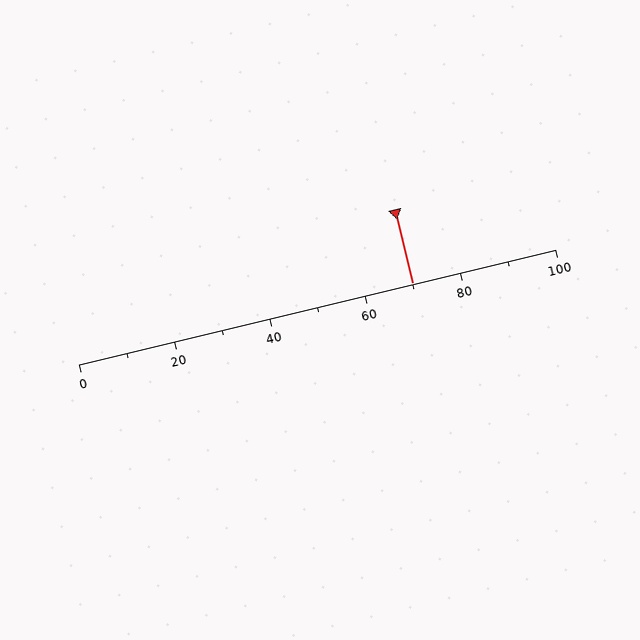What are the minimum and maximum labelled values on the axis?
The axis runs from 0 to 100.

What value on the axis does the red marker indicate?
The marker indicates approximately 70.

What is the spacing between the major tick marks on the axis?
The major ticks are spaced 20 apart.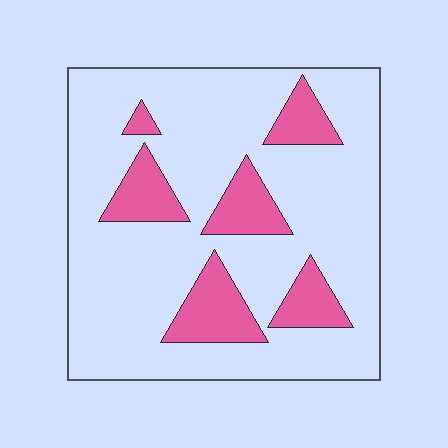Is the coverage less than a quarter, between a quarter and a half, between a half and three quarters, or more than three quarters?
Less than a quarter.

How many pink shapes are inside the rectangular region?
6.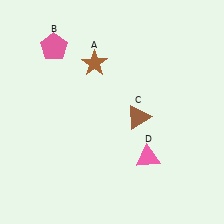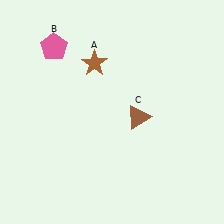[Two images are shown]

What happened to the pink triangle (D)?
The pink triangle (D) was removed in Image 2. It was in the bottom-right area of Image 1.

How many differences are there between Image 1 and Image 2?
There is 1 difference between the two images.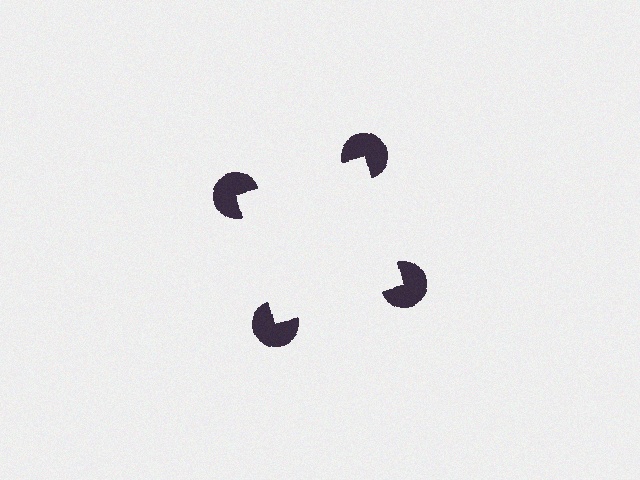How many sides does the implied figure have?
4 sides.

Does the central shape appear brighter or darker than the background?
It typically appears slightly brighter than the background, even though no actual brightness change is drawn.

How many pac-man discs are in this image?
There are 4 — one at each vertex of the illusory square.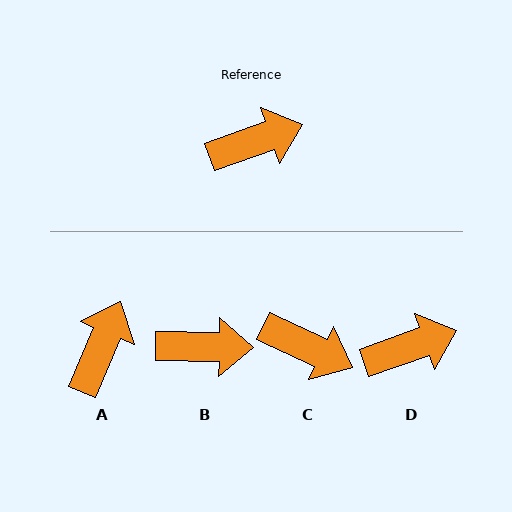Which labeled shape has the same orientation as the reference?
D.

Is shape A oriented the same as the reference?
No, it is off by about 47 degrees.